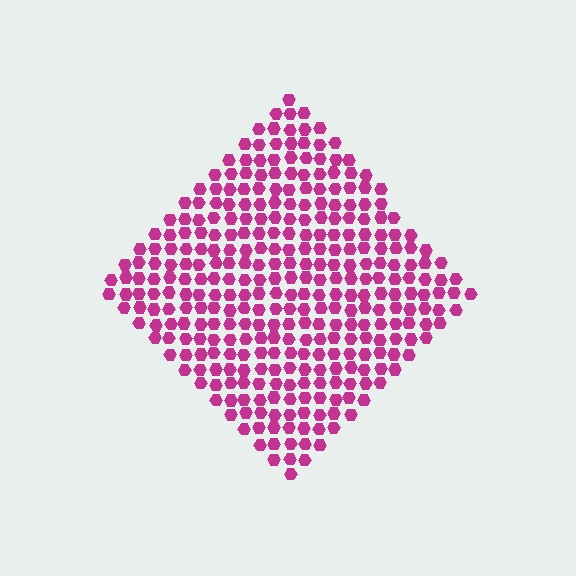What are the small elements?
The small elements are hexagons.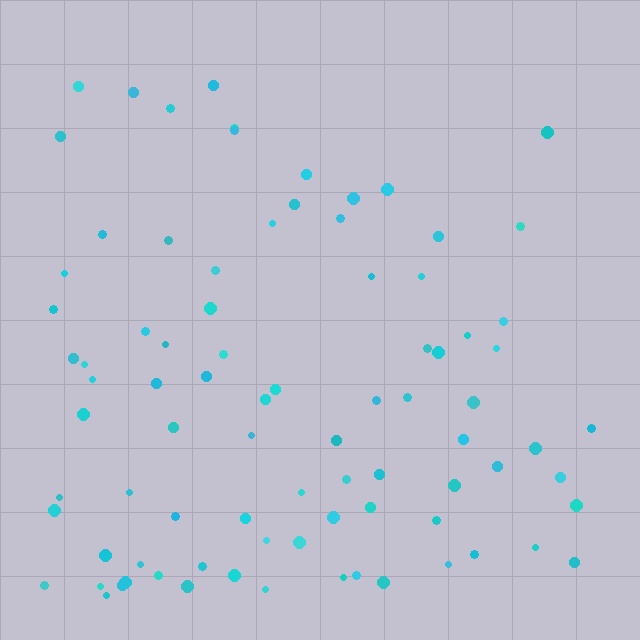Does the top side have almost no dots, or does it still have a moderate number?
Still a moderate number, just noticeably fewer than the bottom.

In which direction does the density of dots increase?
From top to bottom, with the bottom side densest.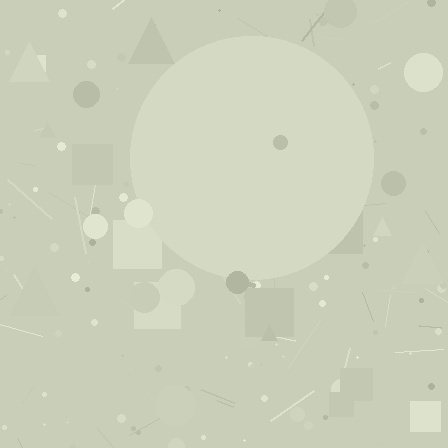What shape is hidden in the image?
A circle is hidden in the image.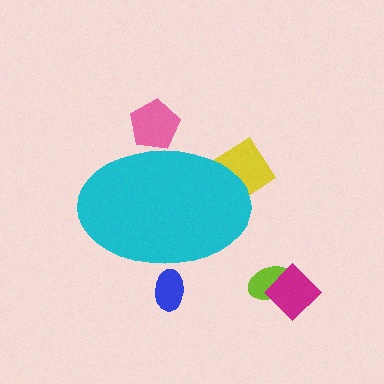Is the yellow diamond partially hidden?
Yes, the yellow diamond is partially hidden behind the cyan ellipse.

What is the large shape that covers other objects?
A cyan ellipse.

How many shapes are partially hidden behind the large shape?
3 shapes are partially hidden.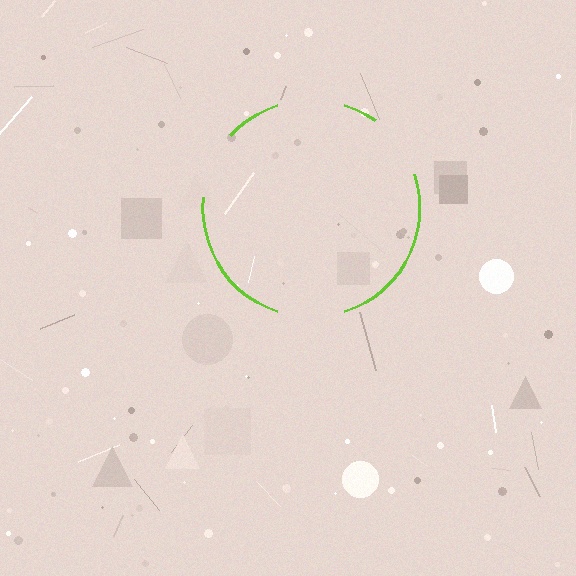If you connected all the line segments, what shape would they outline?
They would outline a circle.